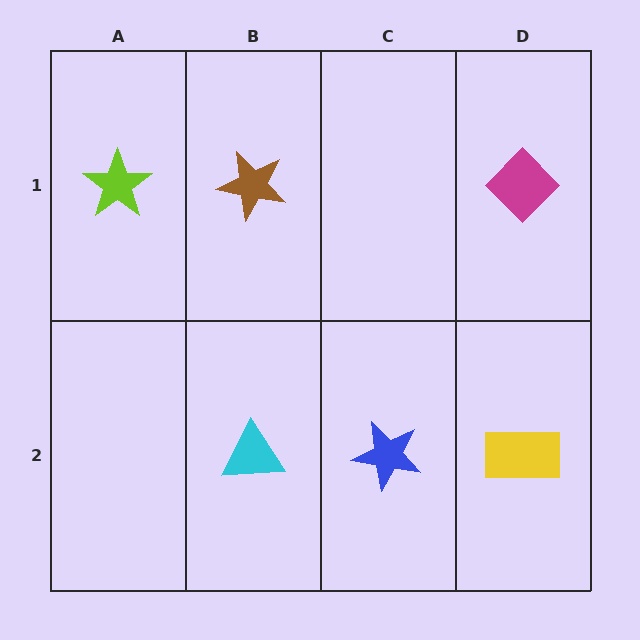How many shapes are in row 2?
3 shapes.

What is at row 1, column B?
A brown star.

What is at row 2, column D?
A yellow rectangle.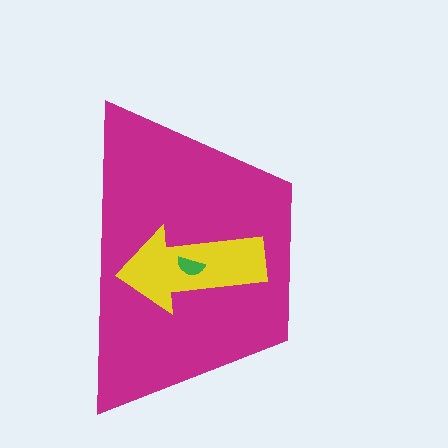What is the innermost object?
The green semicircle.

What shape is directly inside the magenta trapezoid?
The yellow arrow.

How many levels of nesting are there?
3.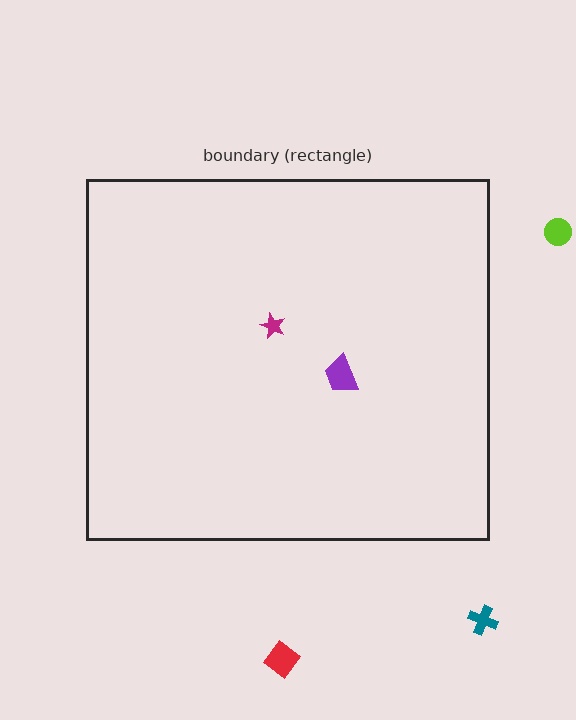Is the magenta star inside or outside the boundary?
Inside.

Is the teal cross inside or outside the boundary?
Outside.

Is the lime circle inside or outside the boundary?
Outside.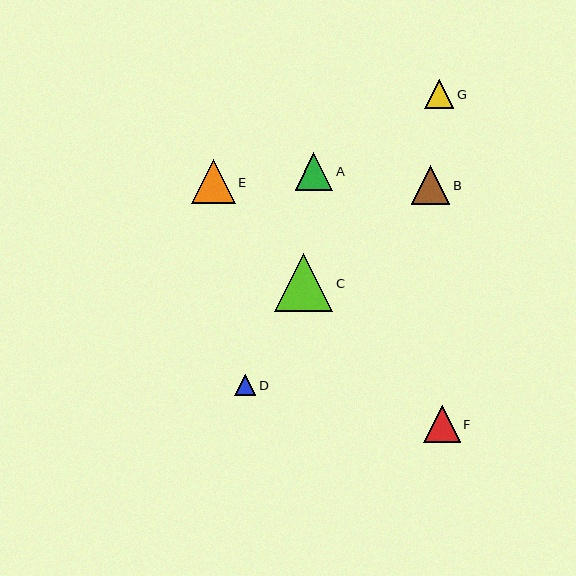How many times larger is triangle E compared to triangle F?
Triangle E is approximately 1.2 times the size of triangle F.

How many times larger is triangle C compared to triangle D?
Triangle C is approximately 2.8 times the size of triangle D.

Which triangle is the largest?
Triangle C is the largest with a size of approximately 59 pixels.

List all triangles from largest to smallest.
From largest to smallest: C, E, B, A, F, G, D.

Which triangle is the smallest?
Triangle D is the smallest with a size of approximately 21 pixels.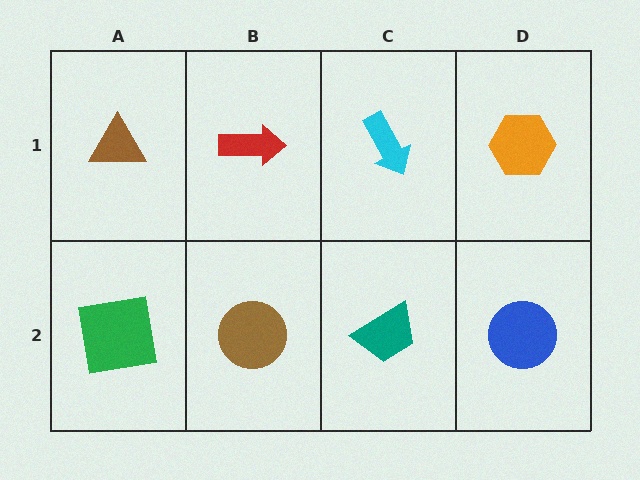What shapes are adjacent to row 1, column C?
A teal trapezoid (row 2, column C), a red arrow (row 1, column B), an orange hexagon (row 1, column D).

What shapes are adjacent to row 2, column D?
An orange hexagon (row 1, column D), a teal trapezoid (row 2, column C).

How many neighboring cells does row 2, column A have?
2.